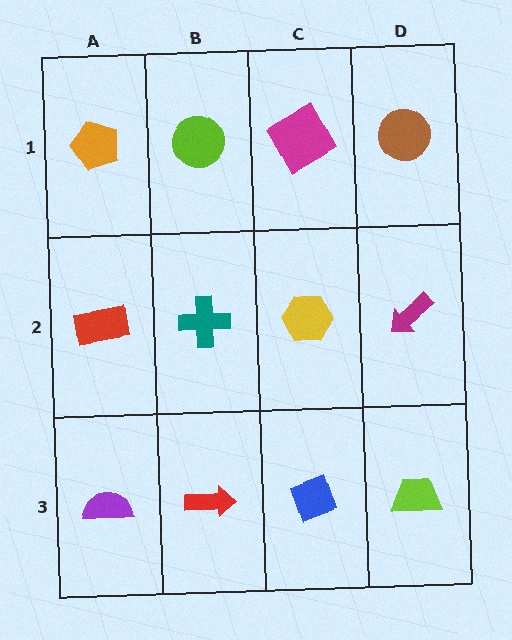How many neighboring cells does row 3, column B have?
3.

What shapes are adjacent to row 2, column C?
A magenta square (row 1, column C), a blue diamond (row 3, column C), a teal cross (row 2, column B), a magenta arrow (row 2, column D).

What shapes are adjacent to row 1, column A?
A red rectangle (row 2, column A), a lime circle (row 1, column B).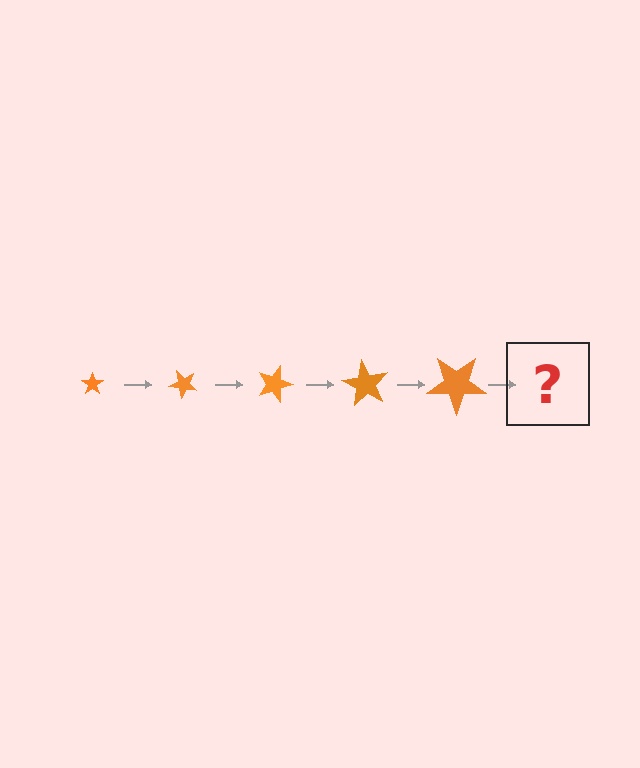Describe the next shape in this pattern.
It should be a star, larger than the previous one and rotated 225 degrees from the start.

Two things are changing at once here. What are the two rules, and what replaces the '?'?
The two rules are that the star grows larger each step and it rotates 45 degrees each step. The '?' should be a star, larger than the previous one and rotated 225 degrees from the start.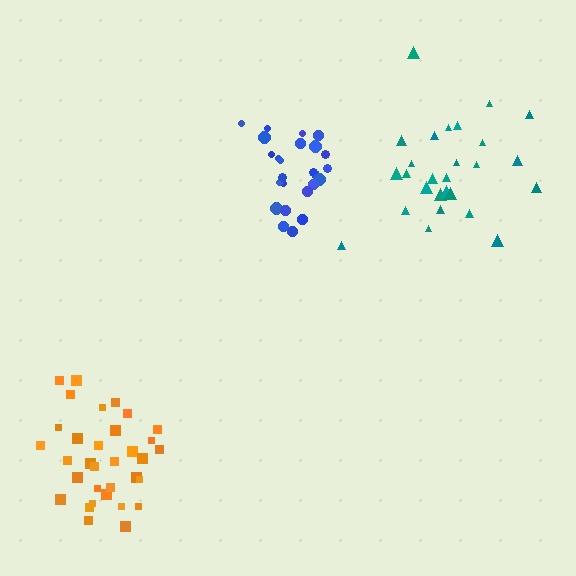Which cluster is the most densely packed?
Blue.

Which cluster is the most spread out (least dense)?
Teal.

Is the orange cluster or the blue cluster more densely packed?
Blue.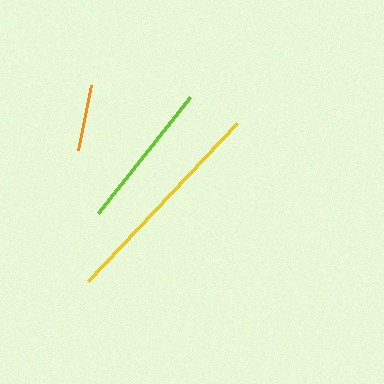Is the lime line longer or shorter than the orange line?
The lime line is longer than the orange line.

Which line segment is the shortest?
The orange line is the shortest at approximately 66 pixels.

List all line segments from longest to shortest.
From longest to shortest: yellow, lime, orange.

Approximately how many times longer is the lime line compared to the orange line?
The lime line is approximately 2.2 times the length of the orange line.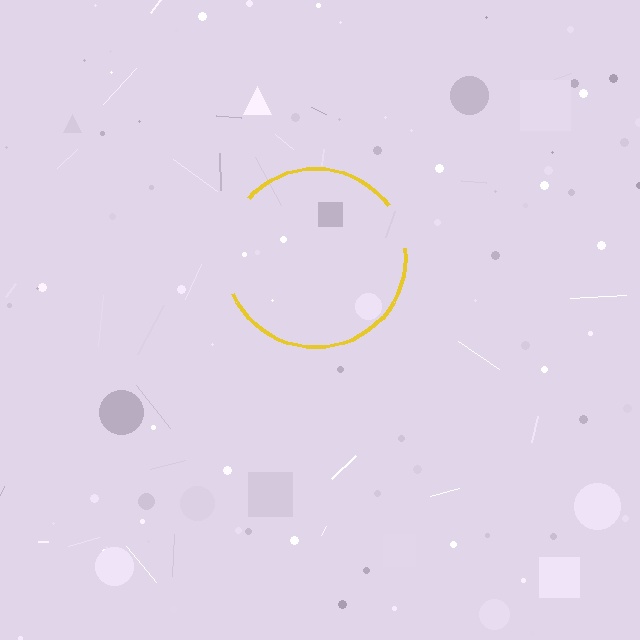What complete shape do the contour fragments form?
The contour fragments form a circle.